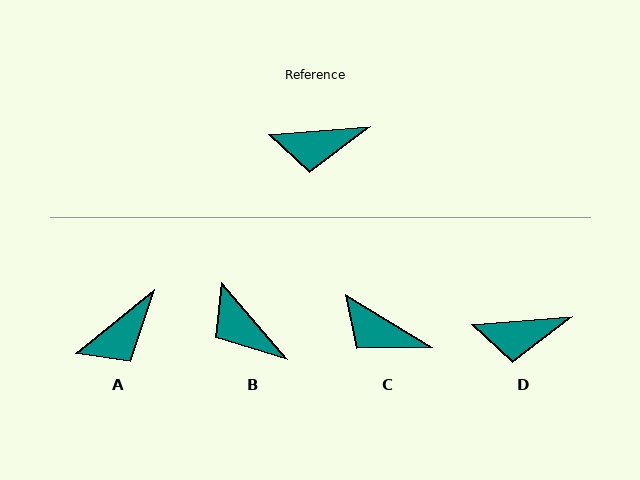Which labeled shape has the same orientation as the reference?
D.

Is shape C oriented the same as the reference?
No, it is off by about 36 degrees.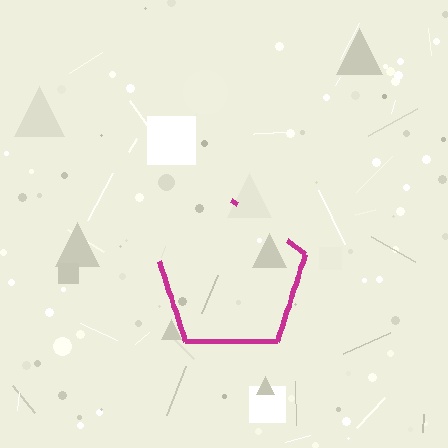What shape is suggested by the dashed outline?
The dashed outline suggests a pentagon.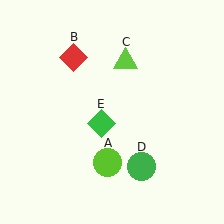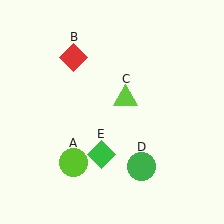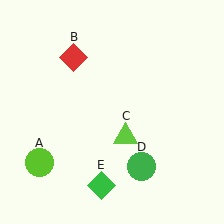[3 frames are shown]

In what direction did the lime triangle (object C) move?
The lime triangle (object C) moved down.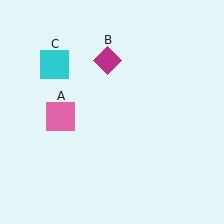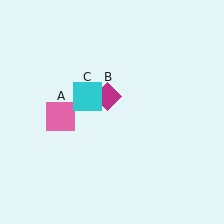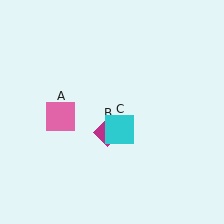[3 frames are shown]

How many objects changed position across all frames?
2 objects changed position: magenta diamond (object B), cyan square (object C).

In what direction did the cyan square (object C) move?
The cyan square (object C) moved down and to the right.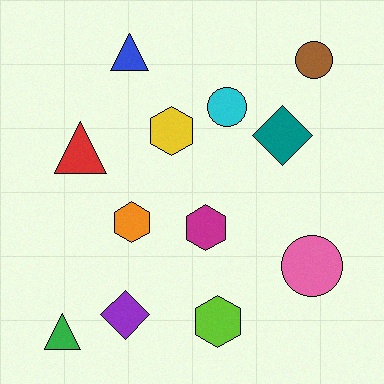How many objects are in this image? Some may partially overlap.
There are 12 objects.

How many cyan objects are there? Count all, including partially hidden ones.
There is 1 cyan object.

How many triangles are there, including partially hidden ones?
There are 3 triangles.